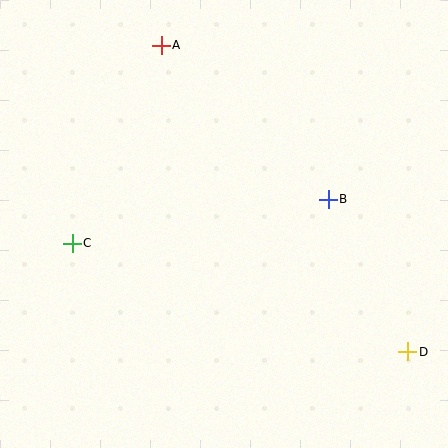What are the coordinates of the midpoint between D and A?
The midpoint between D and A is at (285, 199).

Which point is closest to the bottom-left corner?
Point C is closest to the bottom-left corner.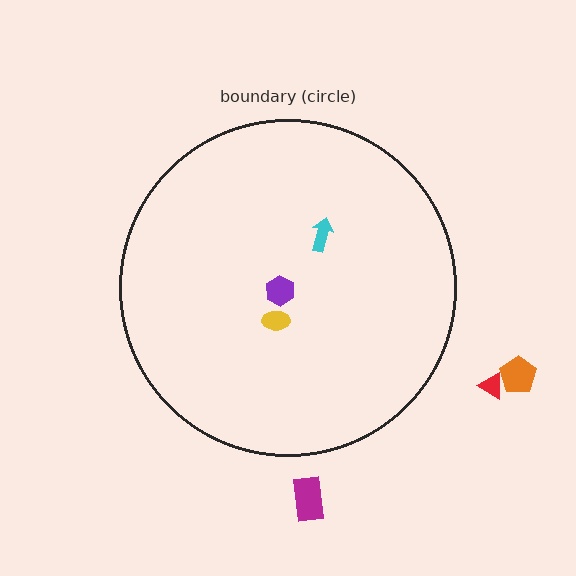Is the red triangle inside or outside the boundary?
Outside.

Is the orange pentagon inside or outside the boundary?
Outside.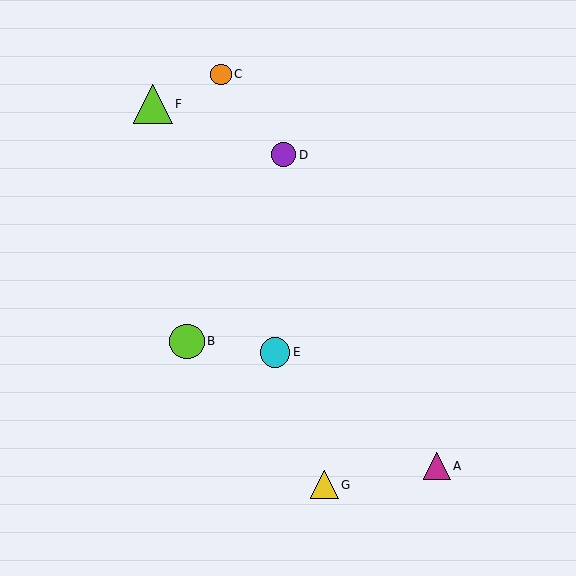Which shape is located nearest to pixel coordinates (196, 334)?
The lime circle (labeled B) at (187, 341) is nearest to that location.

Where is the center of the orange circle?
The center of the orange circle is at (221, 74).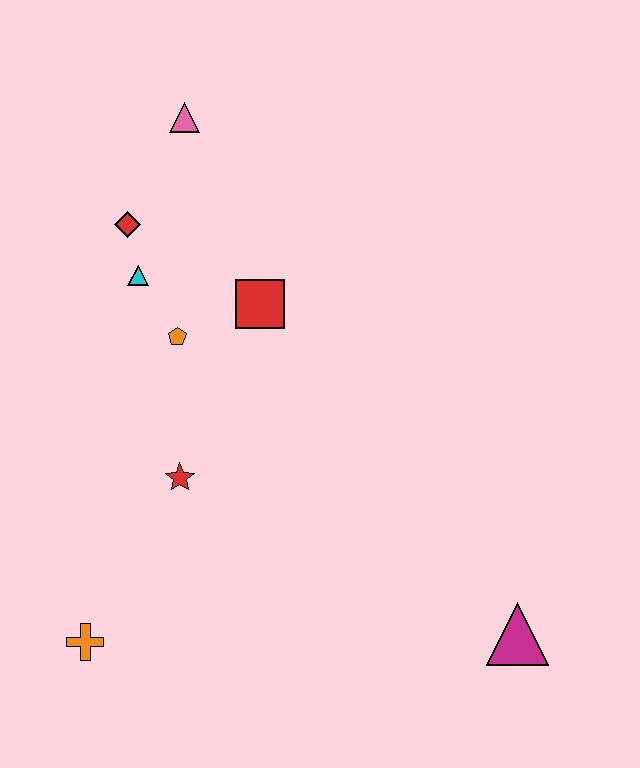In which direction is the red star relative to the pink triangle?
The red star is below the pink triangle.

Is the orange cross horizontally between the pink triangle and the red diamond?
No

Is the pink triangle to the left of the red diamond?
No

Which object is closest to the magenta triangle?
The red star is closest to the magenta triangle.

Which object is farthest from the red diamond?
The magenta triangle is farthest from the red diamond.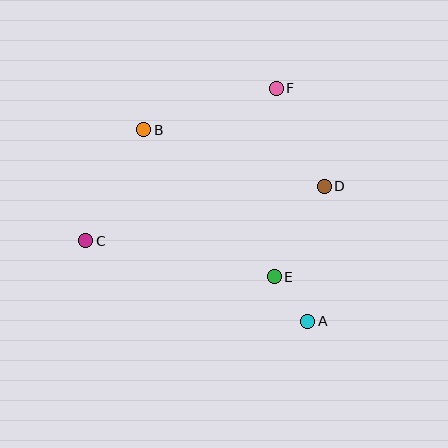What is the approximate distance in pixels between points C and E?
The distance between C and E is approximately 192 pixels.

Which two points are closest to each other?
Points A and E are closest to each other.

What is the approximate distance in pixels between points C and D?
The distance between C and D is approximately 245 pixels.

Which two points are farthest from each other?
Points A and B are farthest from each other.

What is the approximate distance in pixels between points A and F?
The distance between A and F is approximately 236 pixels.